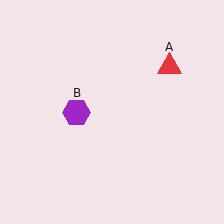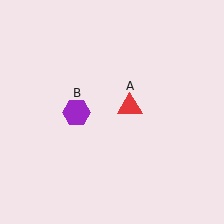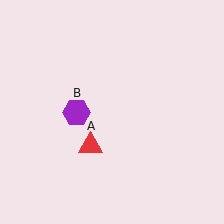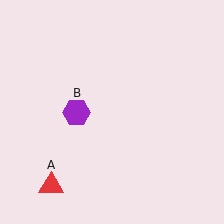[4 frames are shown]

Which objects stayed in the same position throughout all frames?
Purple hexagon (object B) remained stationary.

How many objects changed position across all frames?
1 object changed position: red triangle (object A).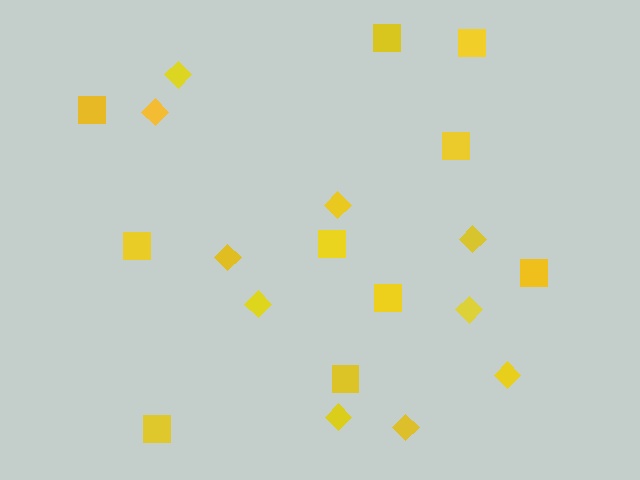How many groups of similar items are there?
There are 2 groups: one group of squares (10) and one group of diamonds (10).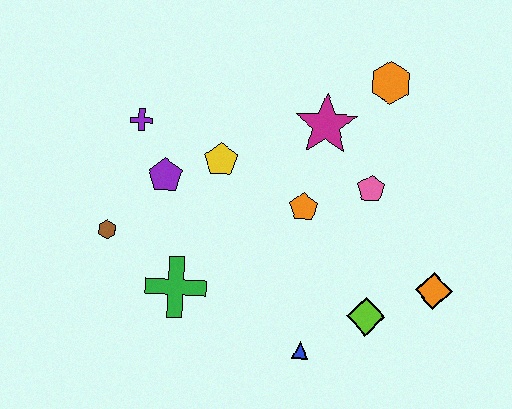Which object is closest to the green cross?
The brown hexagon is closest to the green cross.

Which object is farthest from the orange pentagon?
The brown hexagon is farthest from the orange pentagon.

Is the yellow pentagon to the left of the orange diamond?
Yes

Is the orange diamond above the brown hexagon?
No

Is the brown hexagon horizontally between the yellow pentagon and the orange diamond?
No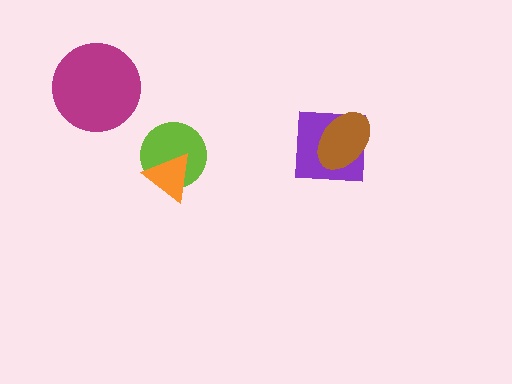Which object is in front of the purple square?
The brown ellipse is in front of the purple square.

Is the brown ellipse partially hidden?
No, no other shape covers it.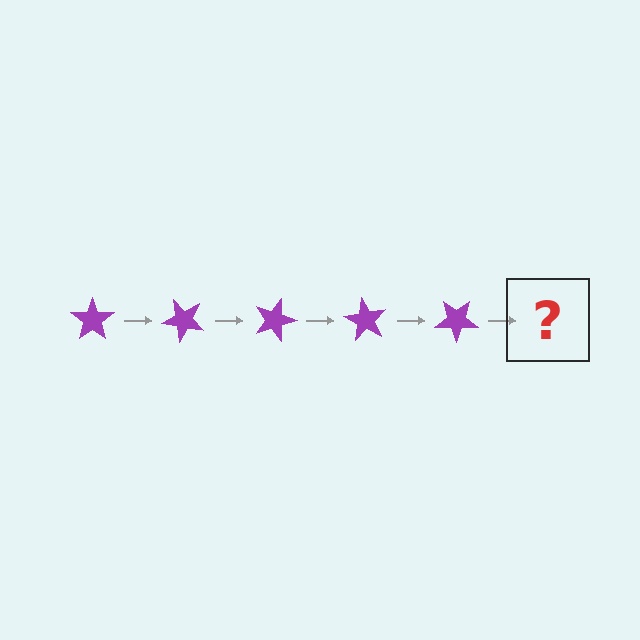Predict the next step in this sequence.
The next step is a purple star rotated 225 degrees.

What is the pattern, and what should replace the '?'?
The pattern is that the star rotates 45 degrees each step. The '?' should be a purple star rotated 225 degrees.